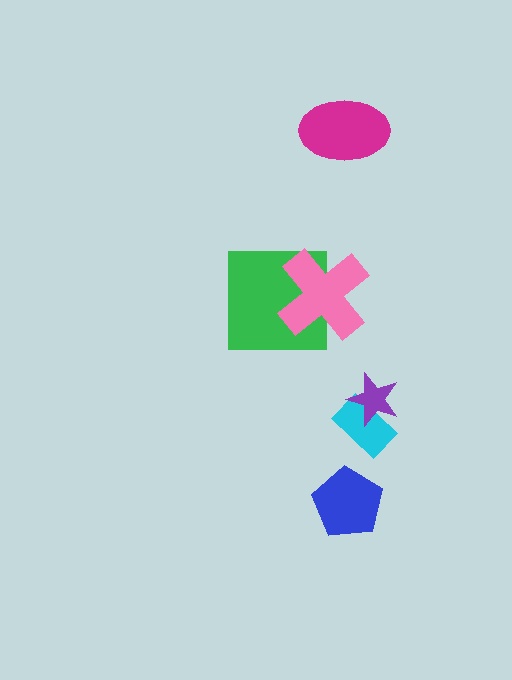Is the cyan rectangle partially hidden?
Yes, it is partially covered by another shape.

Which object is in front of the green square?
The pink cross is in front of the green square.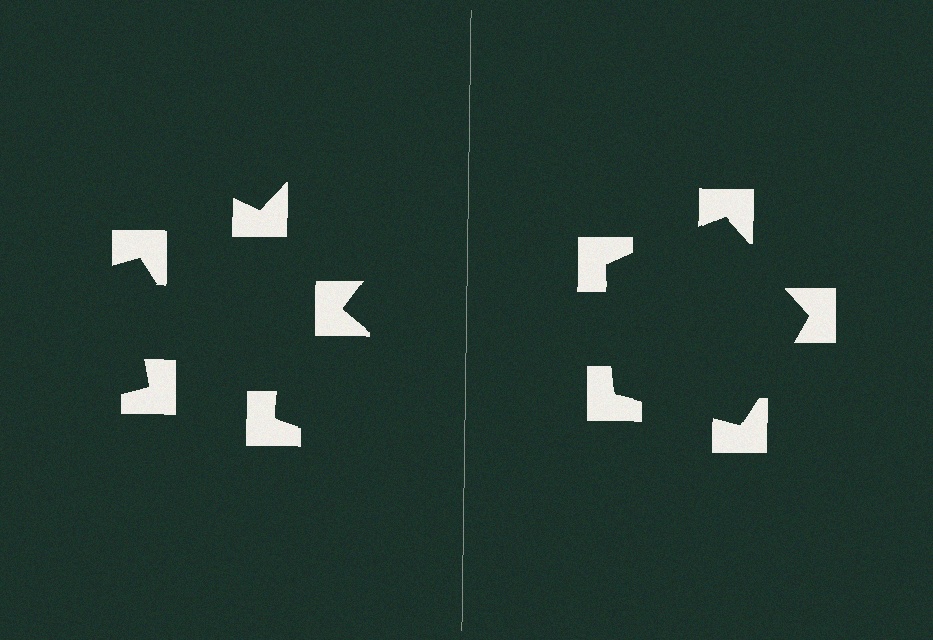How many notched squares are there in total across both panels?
10 — 5 on each side.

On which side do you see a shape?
An illusory pentagon appears on the right side. On the left side the wedge cuts are rotated, so no coherent shape forms.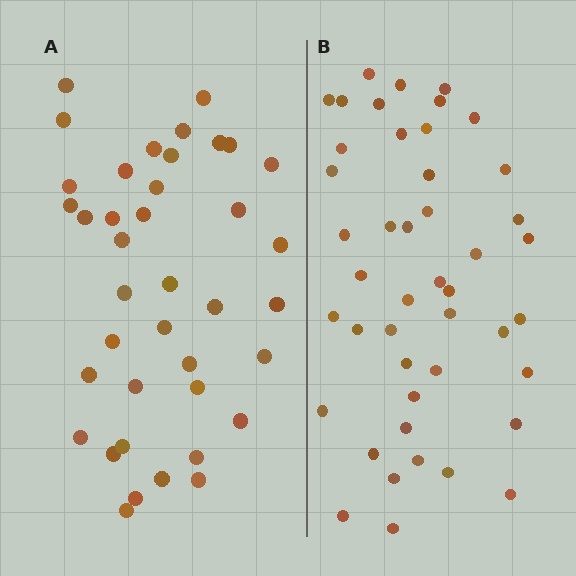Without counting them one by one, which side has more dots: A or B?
Region B (the right region) has more dots.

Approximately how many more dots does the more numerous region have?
Region B has about 6 more dots than region A.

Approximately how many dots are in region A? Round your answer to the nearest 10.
About 40 dots. (The exact count is 39, which rounds to 40.)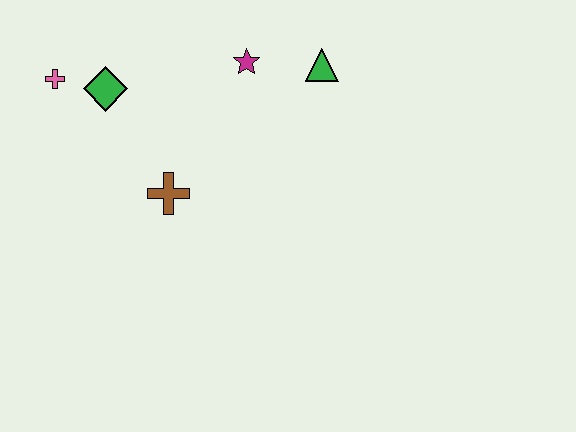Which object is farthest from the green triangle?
The pink cross is farthest from the green triangle.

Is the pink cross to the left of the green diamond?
Yes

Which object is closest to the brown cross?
The green diamond is closest to the brown cross.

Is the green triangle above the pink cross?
Yes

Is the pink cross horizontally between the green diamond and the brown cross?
No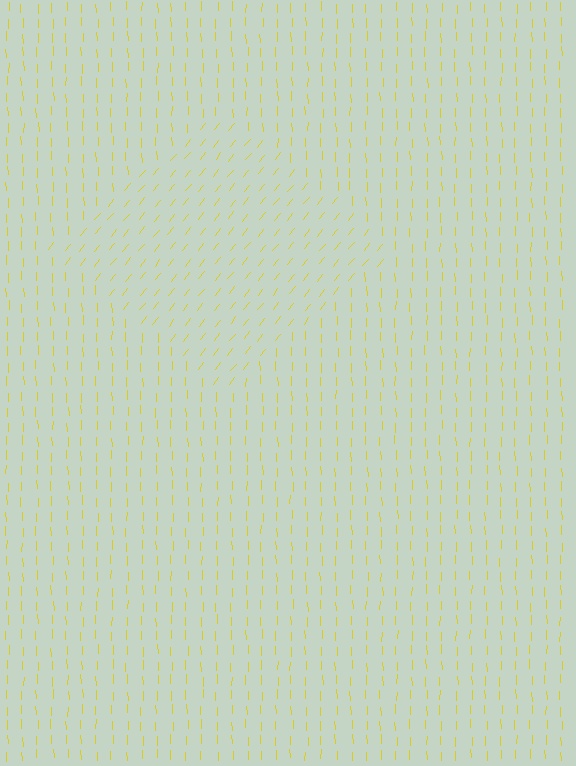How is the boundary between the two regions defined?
The boundary is defined purely by a change in line orientation (approximately 40 degrees difference). All lines are the same color and thickness.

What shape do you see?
I see a diamond.